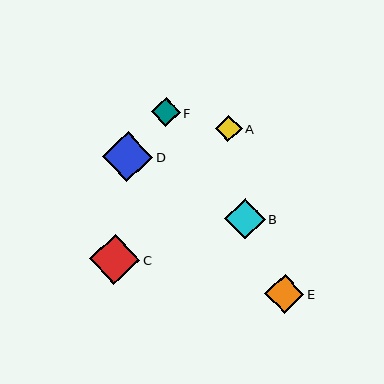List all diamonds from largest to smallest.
From largest to smallest: C, D, B, E, F, A.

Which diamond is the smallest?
Diamond A is the smallest with a size of approximately 27 pixels.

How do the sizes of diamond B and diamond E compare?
Diamond B and diamond E are approximately the same size.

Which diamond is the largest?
Diamond C is the largest with a size of approximately 51 pixels.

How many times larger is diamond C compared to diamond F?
Diamond C is approximately 1.7 times the size of diamond F.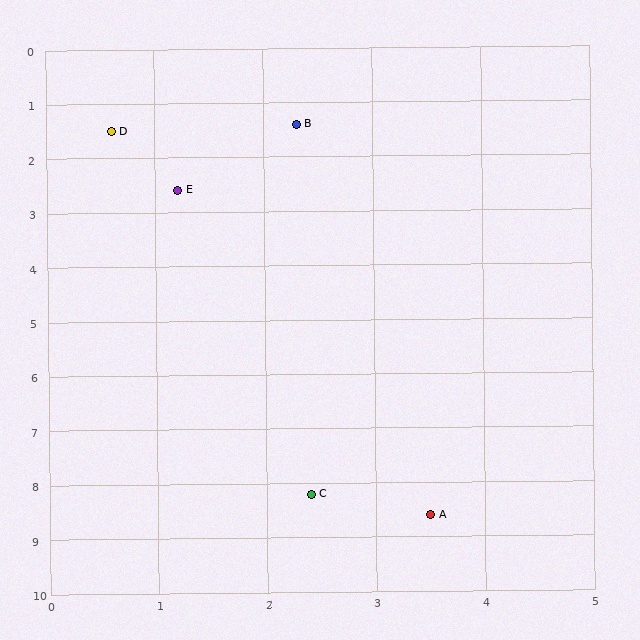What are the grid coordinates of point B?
Point B is at approximately (2.3, 1.4).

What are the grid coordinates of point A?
Point A is at approximately (3.5, 8.6).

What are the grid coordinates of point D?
Point D is at approximately (0.6, 1.5).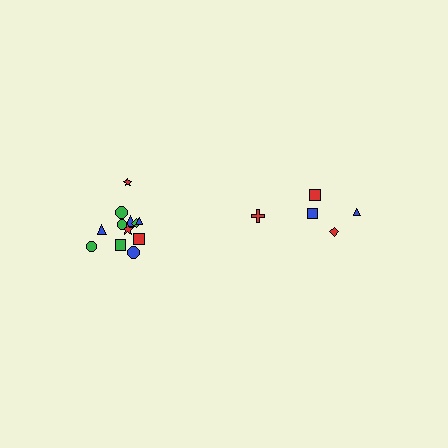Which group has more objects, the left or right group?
The left group.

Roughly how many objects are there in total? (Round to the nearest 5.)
Roughly 15 objects in total.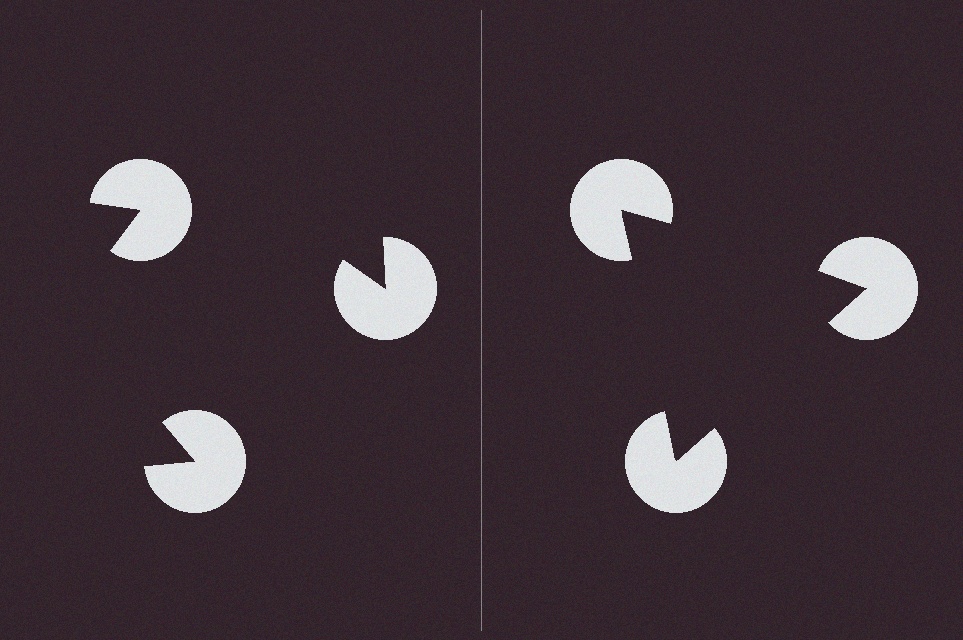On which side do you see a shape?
An illusory triangle appears on the right side. On the left side the wedge cuts are rotated, so no coherent shape forms.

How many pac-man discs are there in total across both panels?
6 — 3 on each side.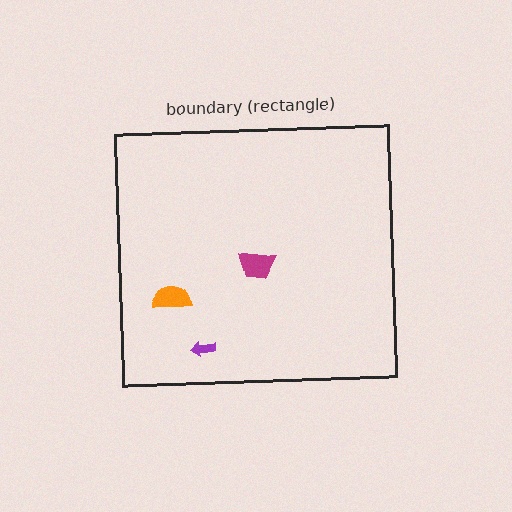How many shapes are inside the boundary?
3 inside, 0 outside.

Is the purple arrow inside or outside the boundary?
Inside.